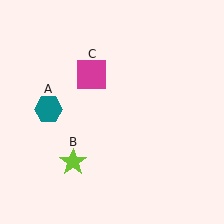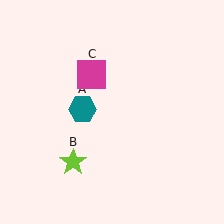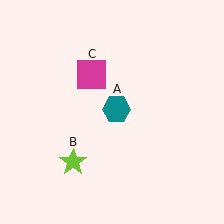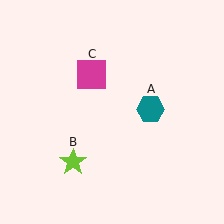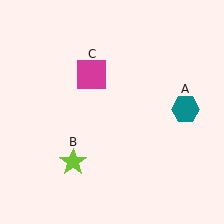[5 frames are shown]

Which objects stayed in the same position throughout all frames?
Lime star (object B) and magenta square (object C) remained stationary.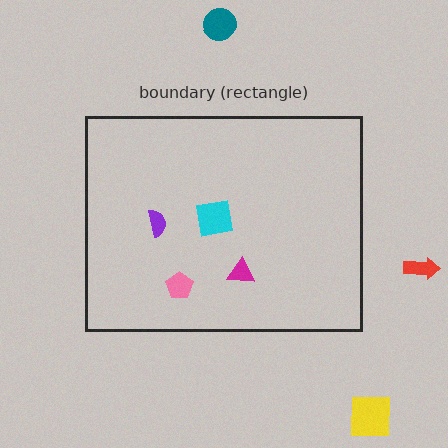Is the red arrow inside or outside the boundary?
Outside.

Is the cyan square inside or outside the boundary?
Inside.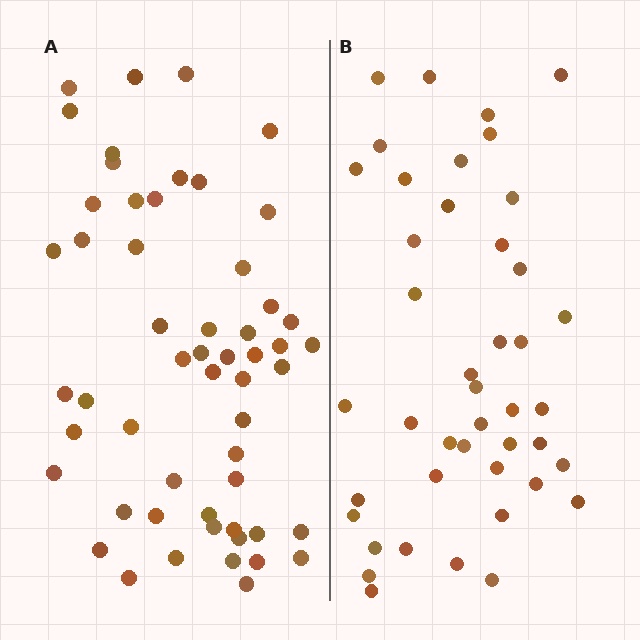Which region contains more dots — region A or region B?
Region A (the left region) has more dots.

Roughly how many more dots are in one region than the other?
Region A has roughly 12 or so more dots than region B.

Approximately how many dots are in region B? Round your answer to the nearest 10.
About 40 dots. (The exact count is 43, which rounds to 40.)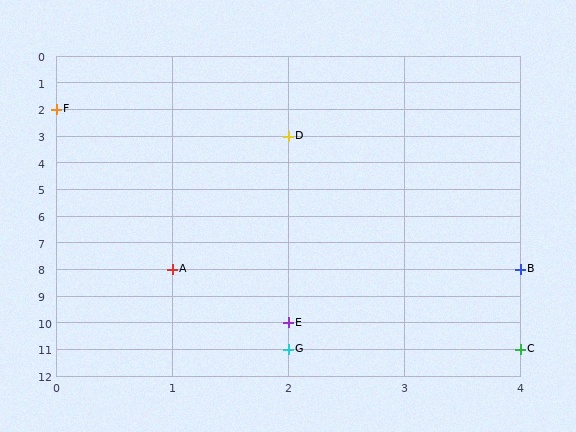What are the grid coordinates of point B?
Point B is at grid coordinates (4, 8).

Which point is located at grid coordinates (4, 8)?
Point B is at (4, 8).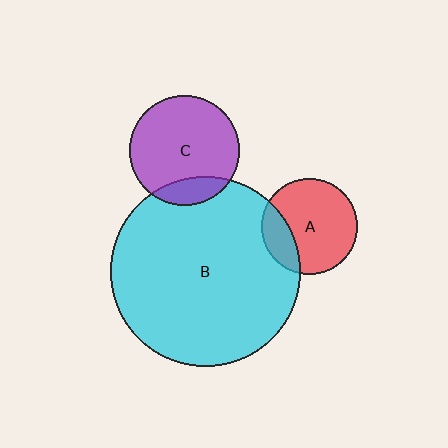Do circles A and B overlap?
Yes.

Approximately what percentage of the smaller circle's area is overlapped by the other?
Approximately 20%.